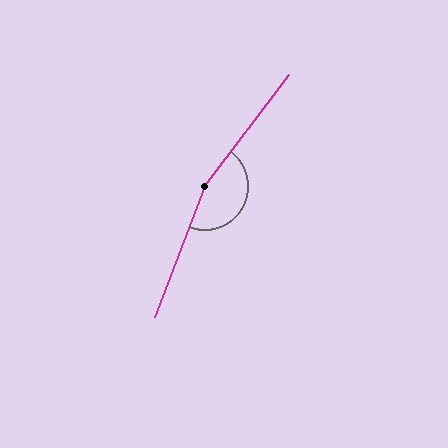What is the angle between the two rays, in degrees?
Approximately 164 degrees.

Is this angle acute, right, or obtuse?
It is obtuse.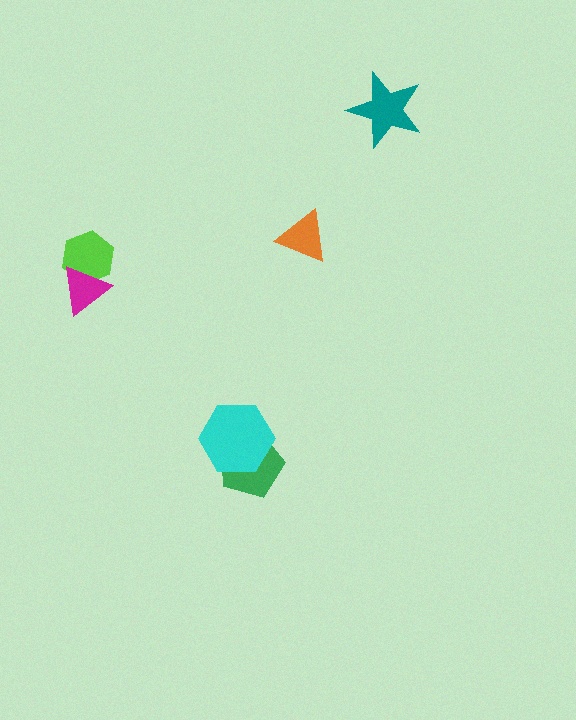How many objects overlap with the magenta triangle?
1 object overlaps with the magenta triangle.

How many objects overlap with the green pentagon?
1 object overlaps with the green pentagon.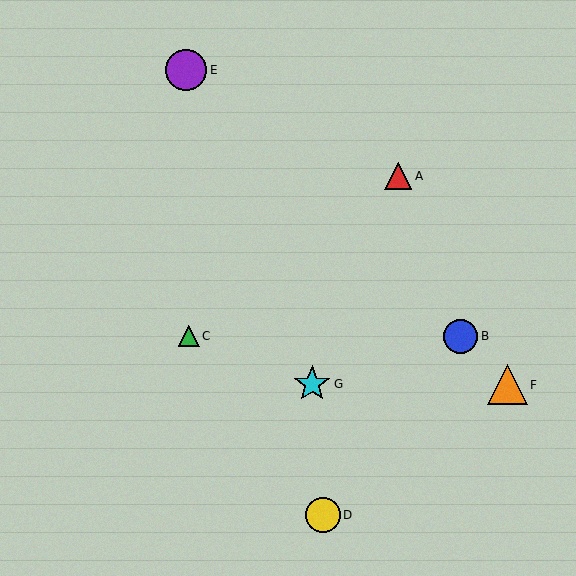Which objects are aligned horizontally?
Objects B, C are aligned horizontally.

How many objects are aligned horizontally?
2 objects (B, C) are aligned horizontally.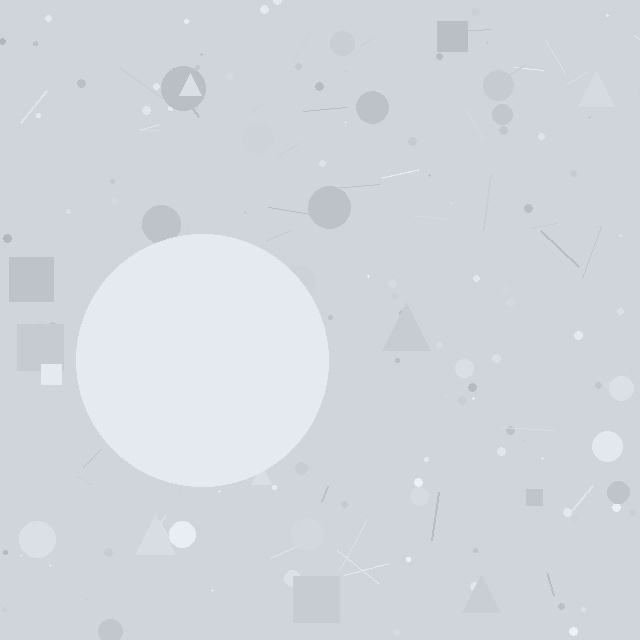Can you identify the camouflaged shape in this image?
The camouflaged shape is a circle.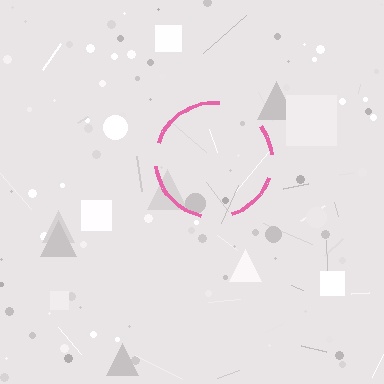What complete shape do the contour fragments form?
The contour fragments form a circle.